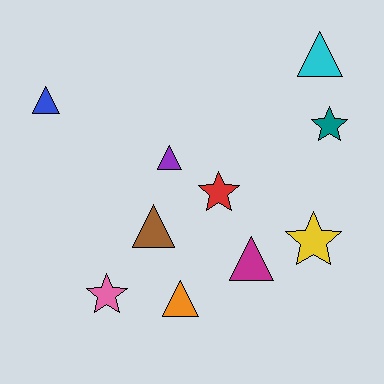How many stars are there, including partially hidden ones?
There are 4 stars.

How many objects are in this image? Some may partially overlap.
There are 10 objects.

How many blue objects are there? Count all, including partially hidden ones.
There is 1 blue object.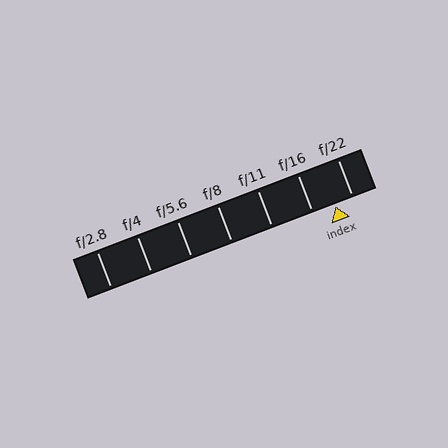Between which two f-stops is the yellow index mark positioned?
The index mark is between f/16 and f/22.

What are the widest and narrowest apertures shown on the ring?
The widest aperture shown is f/2.8 and the narrowest is f/22.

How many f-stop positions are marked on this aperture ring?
There are 7 f-stop positions marked.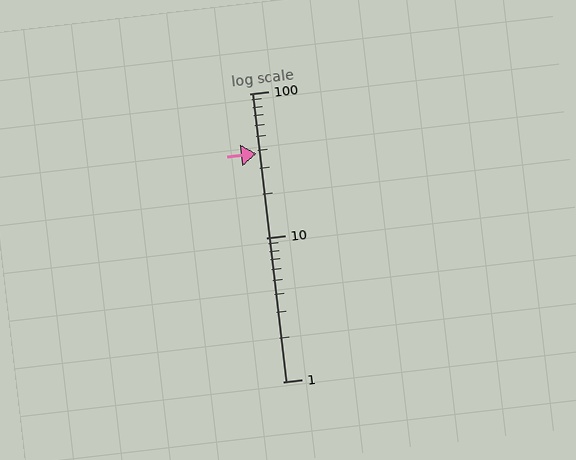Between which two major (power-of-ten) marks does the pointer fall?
The pointer is between 10 and 100.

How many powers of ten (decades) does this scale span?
The scale spans 2 decades, from 1 to 100.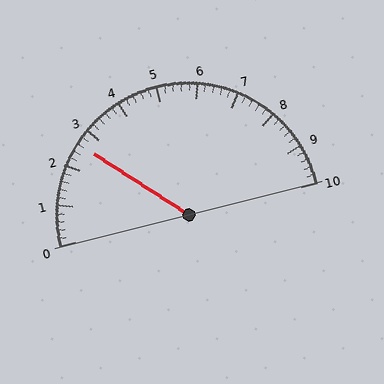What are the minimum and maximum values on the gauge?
The gauge ranges from 0 to 10.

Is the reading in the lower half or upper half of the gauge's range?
The reading is in the lower half of the range (0 to 10).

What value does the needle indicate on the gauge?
The needle indicates approximately 2.6.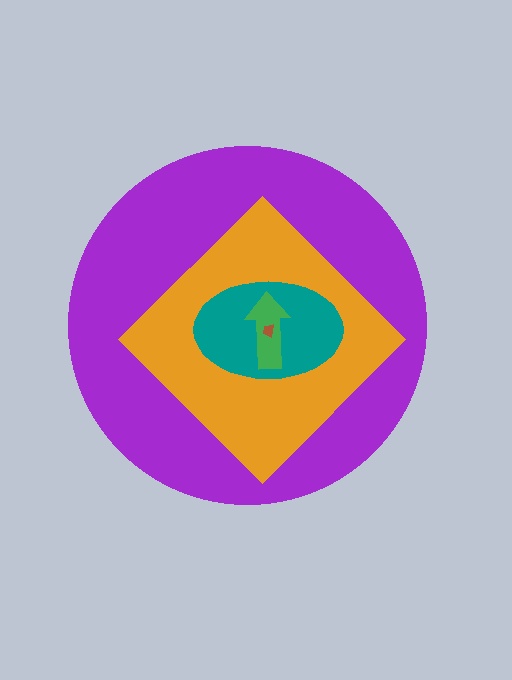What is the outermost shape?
The purple circle.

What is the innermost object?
The brown trapezoid.